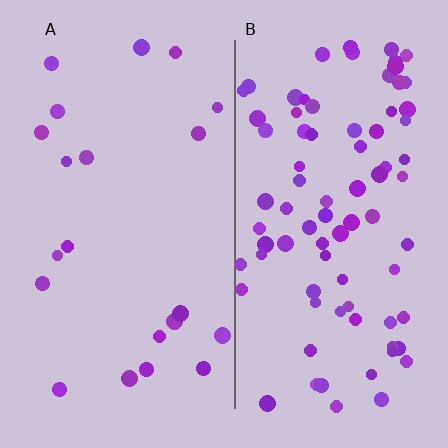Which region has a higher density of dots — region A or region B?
B (the right).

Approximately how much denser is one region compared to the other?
Approximately 4.0× — region B over region A.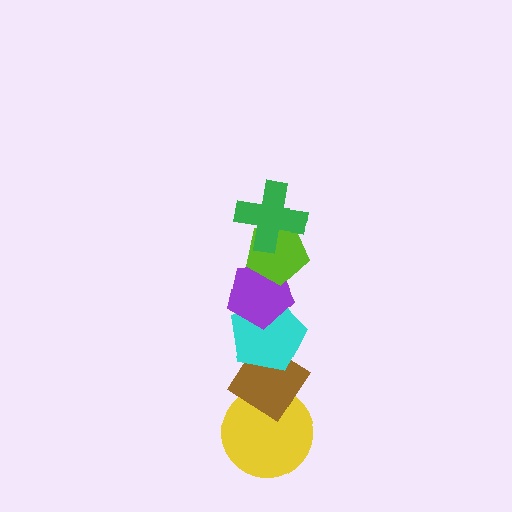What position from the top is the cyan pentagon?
The cyan pentagon is 4th from the top.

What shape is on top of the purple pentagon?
The lime pentagon is on top of the purple pentagon.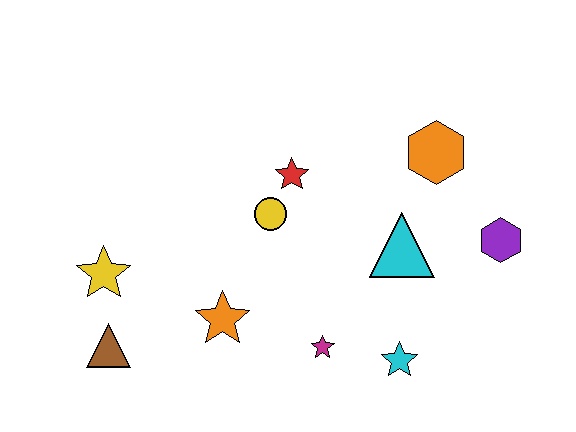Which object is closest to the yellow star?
The brown triangle is closest to the yellow star.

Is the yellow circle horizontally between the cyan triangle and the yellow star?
Yes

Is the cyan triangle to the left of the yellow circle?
No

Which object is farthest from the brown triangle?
The purple hexagon is farthest from the brown triangle.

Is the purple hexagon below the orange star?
No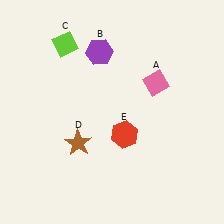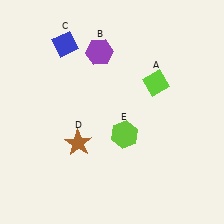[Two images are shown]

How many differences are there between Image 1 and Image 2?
There are 3 differences between the two images.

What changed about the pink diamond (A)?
In Image 1, A is pink. In Image 2, it changed to lime.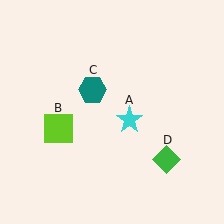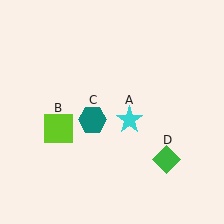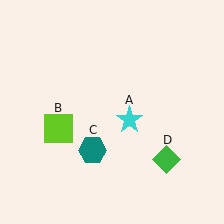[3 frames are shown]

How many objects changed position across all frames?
1 object changed position: teal hexagon (object C).